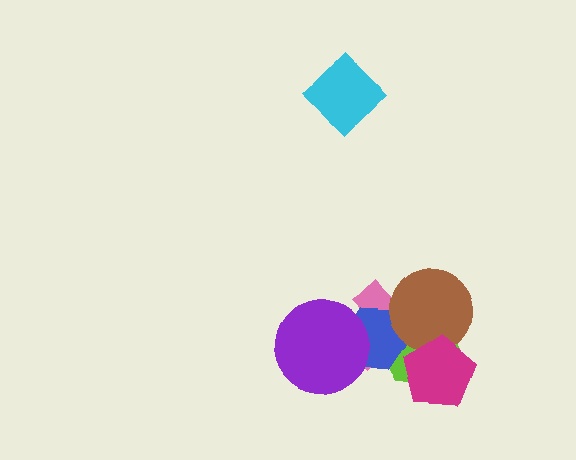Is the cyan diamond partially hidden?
No, no other shape covers it.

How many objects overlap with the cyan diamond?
0 objects overlap with the cyan diamond.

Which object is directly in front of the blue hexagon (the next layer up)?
The brown circle is directly in front of the blue hexagon.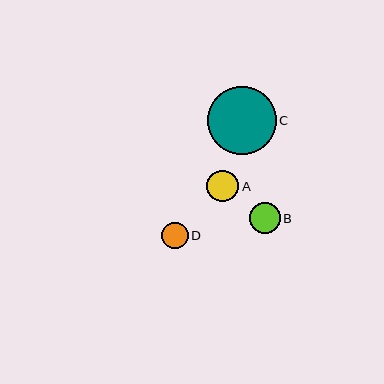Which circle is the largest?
Circle C is the largest with a size of approximately 68 pixels.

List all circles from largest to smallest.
From largest to smallest: C, A, B, D.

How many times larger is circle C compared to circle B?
Circle C is approximately 2.2 times the size of circle B.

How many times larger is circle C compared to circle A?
Circle C is approximately 2.1 times the size of circle A.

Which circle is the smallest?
Circle D is the smallest with a size of approximately 26 pixels.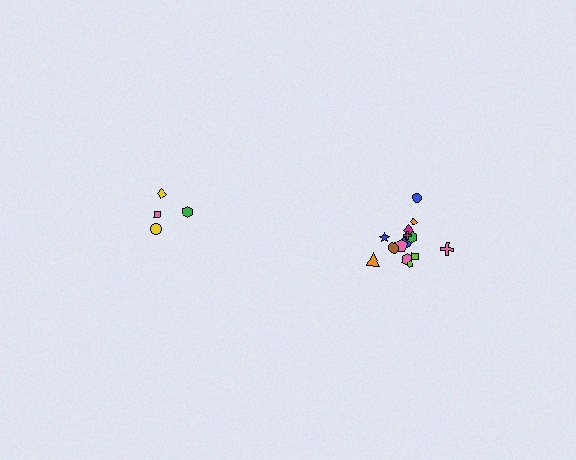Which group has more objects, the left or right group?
The right group.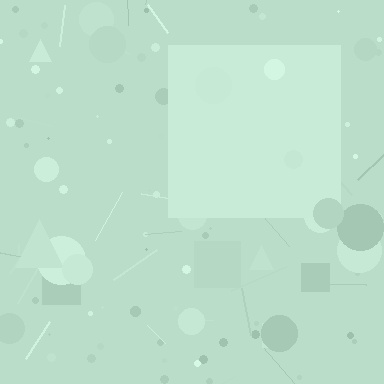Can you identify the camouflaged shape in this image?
The camouflaged shape is a square.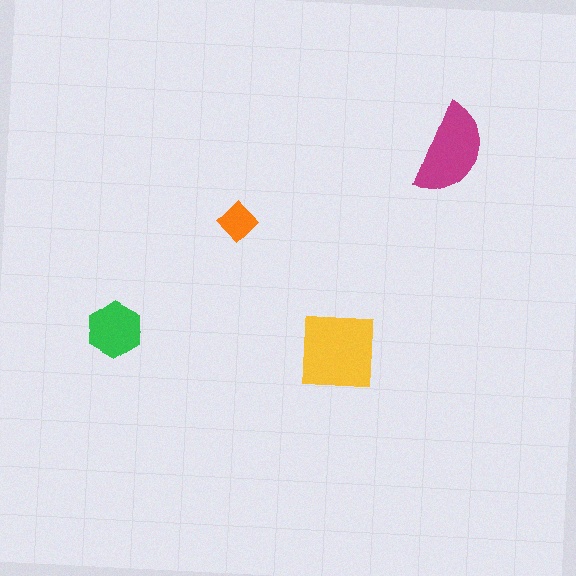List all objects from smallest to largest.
The orange diamond, the green hexagon, the magenta semicircle, the yellow square.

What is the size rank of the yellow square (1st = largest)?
1st.